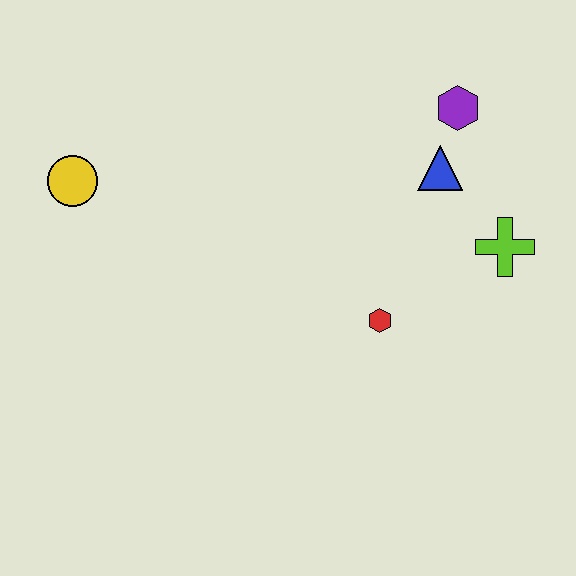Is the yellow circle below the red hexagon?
No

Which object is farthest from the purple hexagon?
The yellow circle is farthest from the purple hexagon.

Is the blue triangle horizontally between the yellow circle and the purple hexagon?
Yes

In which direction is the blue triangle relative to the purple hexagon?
The blue triangle is below the purple hexagon.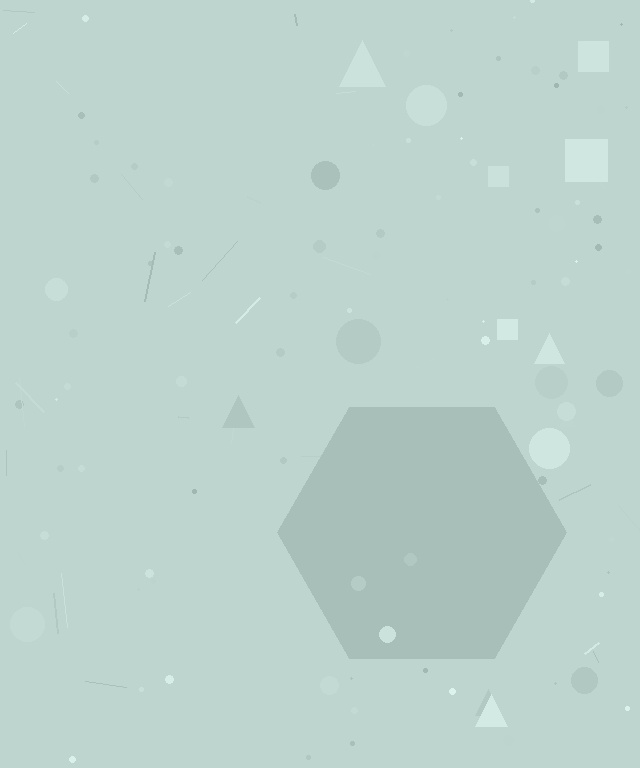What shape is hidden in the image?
A hexagon is hidden in the image.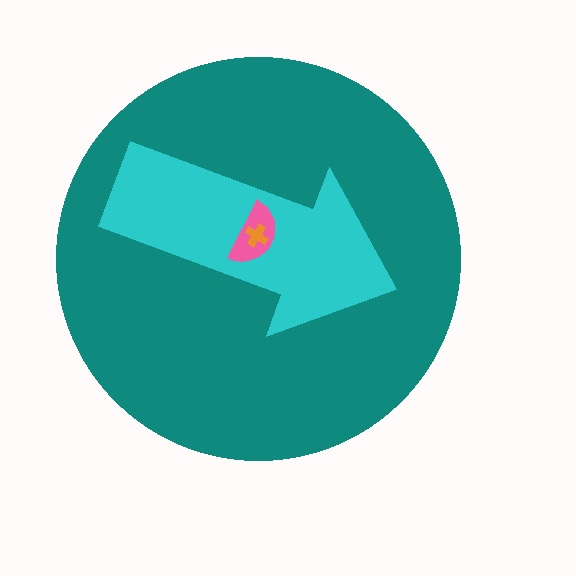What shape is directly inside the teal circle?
The cyan arrow.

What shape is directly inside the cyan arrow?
The pink semicircle.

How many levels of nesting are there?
4.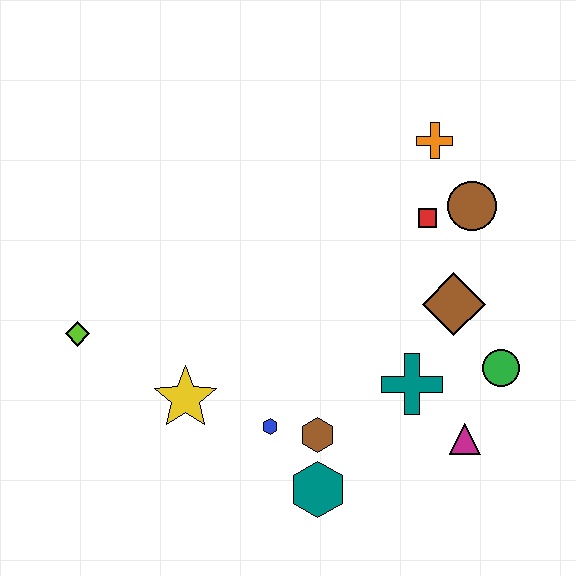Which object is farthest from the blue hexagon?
The orange cross is farthest from the blue hexagon.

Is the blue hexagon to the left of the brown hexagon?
Yes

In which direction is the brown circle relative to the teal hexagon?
The brown circle is above the teal hexagon.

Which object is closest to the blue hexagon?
The brown hexagon is closest to the blue hexagon.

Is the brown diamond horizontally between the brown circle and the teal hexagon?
Yes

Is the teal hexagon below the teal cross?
Yes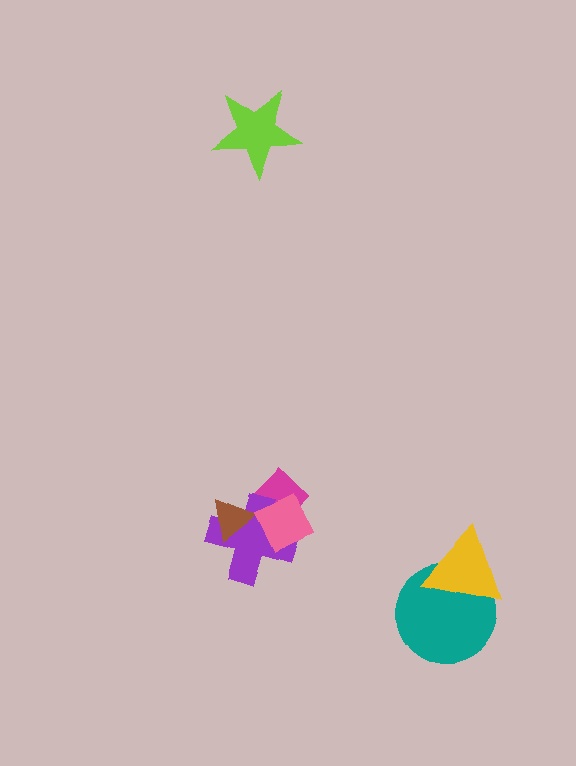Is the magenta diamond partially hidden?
Yes, it is partially covered by another shape.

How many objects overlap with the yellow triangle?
1 object overlaps with the yellow triangle.